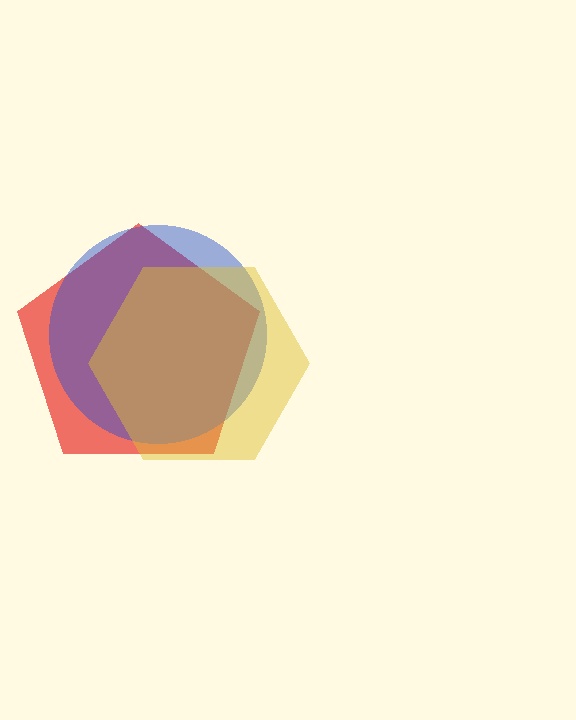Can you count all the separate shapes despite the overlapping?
Yes, there are 3 separate shapes.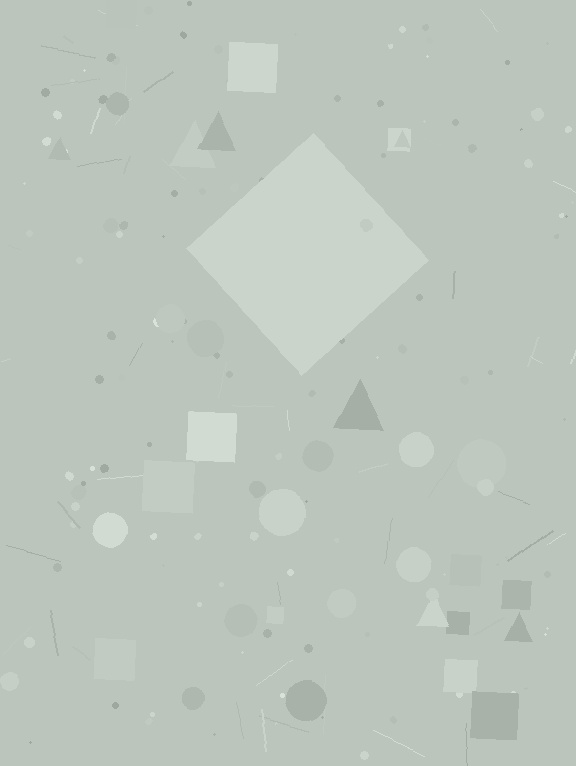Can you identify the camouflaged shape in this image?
The camouflaged shape is a diamond.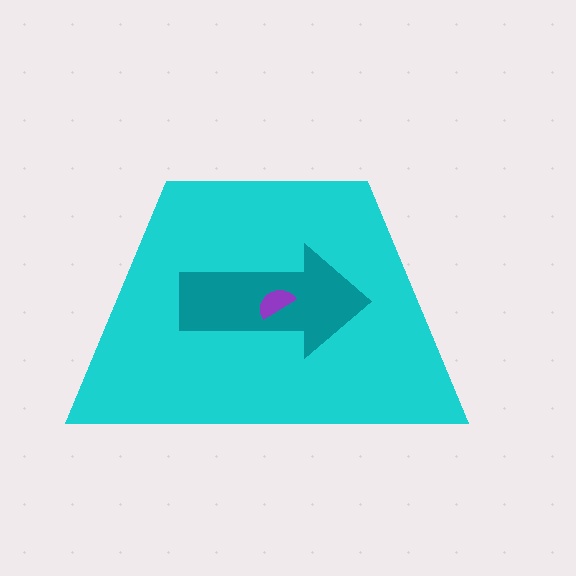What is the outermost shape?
The cyan trapezoid.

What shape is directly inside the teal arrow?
The purple semicircle.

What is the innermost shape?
The purple semicircle.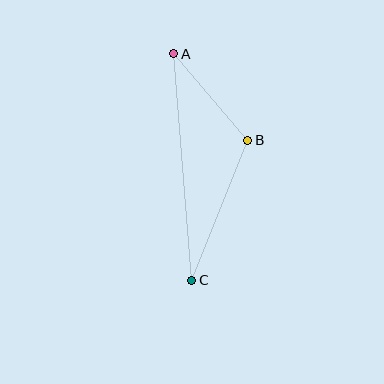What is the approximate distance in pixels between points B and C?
The distance between B and C is approximately 151 pixels.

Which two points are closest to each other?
Points A and B are closest to each other.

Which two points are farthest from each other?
Points A and C are farthest from each other.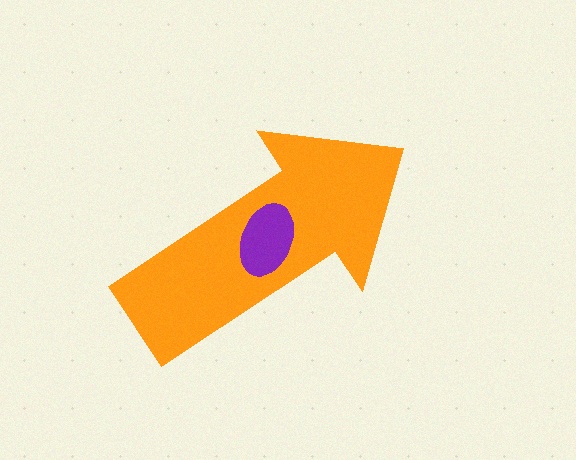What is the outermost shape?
The orange arrow.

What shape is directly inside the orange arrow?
The purple ellipse.